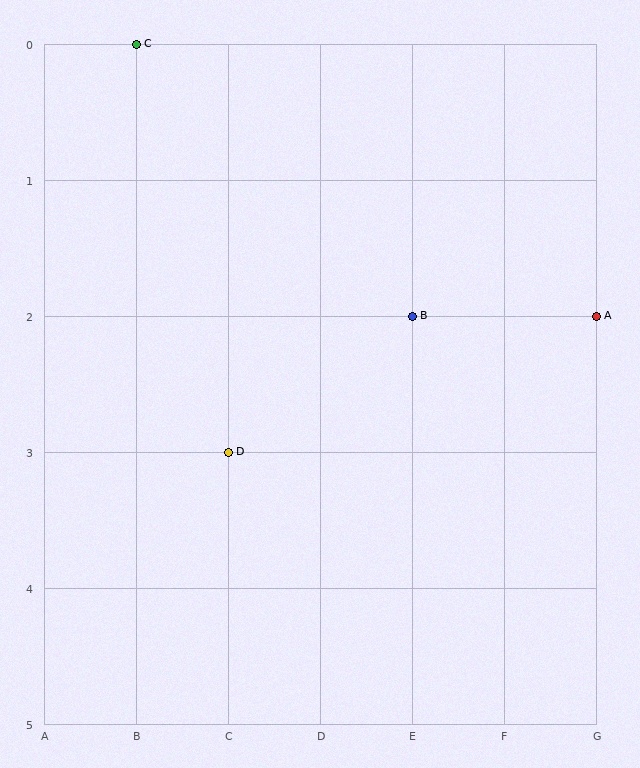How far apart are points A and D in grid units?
Points A and D are 4 columns and 1 row apart (about 4.1 grid units diagonally).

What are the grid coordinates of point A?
Point A is at grid coordinates (G, 2).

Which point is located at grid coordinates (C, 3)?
Point D is at (C, 3).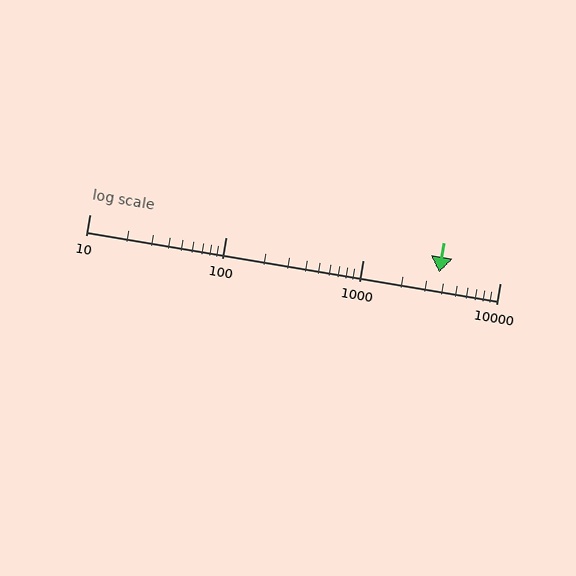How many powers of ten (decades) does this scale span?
The scale spans 3 decades, from 10 to 10000.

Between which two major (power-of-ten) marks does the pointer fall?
The pointer is between 1000 and 10000.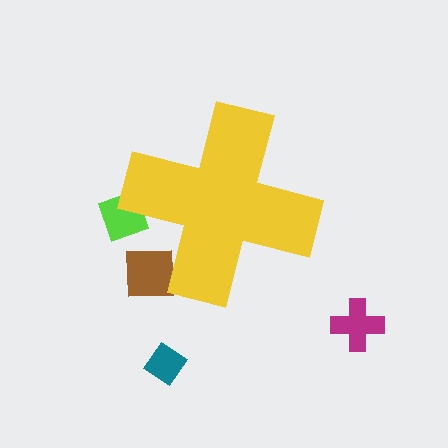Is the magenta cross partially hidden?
No, the magenta cross is fully visible.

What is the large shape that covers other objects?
A yellow cross.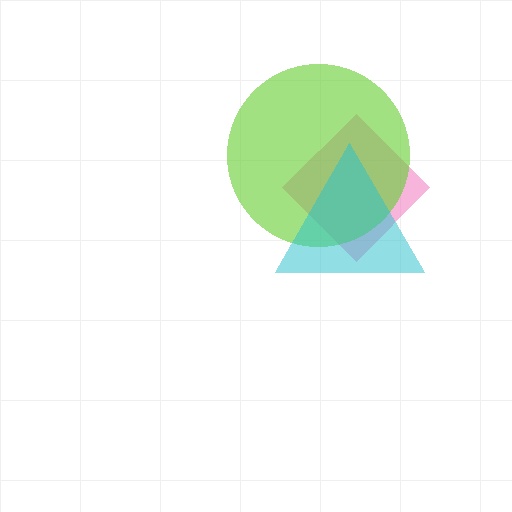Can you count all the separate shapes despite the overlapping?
Yes, there are 3 separate shapes.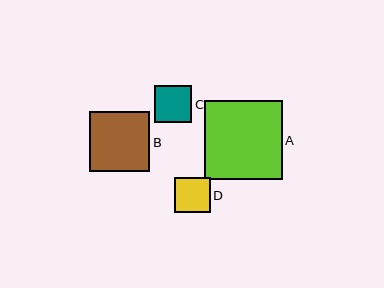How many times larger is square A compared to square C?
Square A is approximately 2.1 times the size of square C.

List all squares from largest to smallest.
From largest to smallest: A, B, C, D.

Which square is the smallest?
Square D is the smallest with a size of approximately 36 pixels.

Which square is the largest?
Square A is the largest with a size of approximately 78 pixels.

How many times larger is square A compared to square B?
Square A is approximately 1.3 times the size of square B.